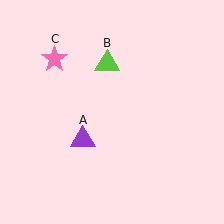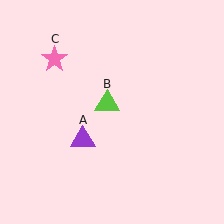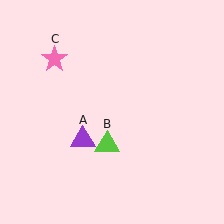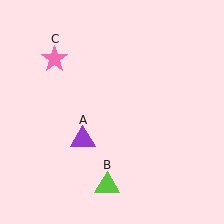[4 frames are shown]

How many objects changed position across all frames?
1 object changed position: lime triangle (object B).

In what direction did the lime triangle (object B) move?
The lime triangle (object B) moved down.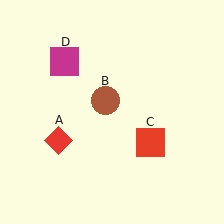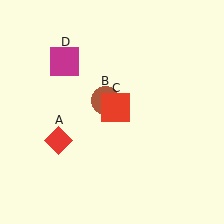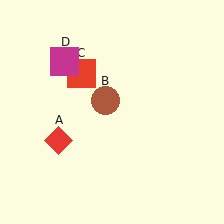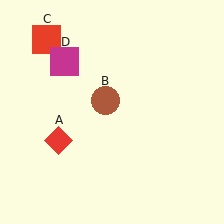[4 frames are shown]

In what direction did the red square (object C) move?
The red square (object C) moved up and to the left.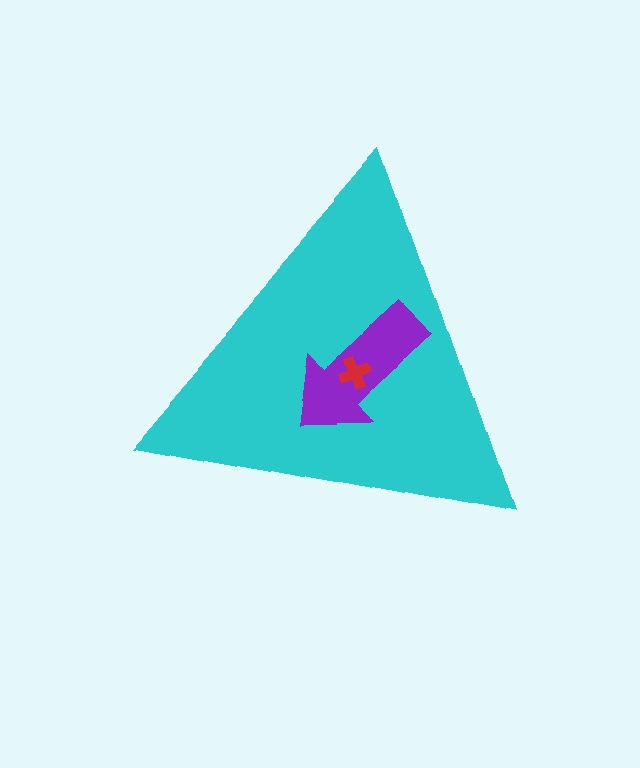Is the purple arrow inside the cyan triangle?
Yes.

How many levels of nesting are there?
3.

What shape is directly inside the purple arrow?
The red cross.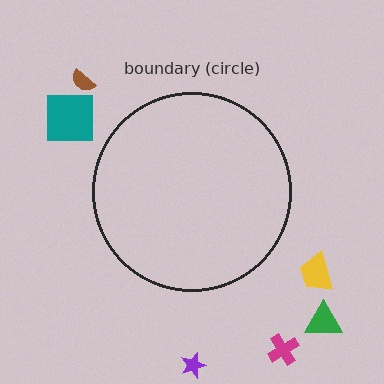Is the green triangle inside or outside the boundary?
Outside.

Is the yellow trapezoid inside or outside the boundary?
Outside.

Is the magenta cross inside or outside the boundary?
Outside.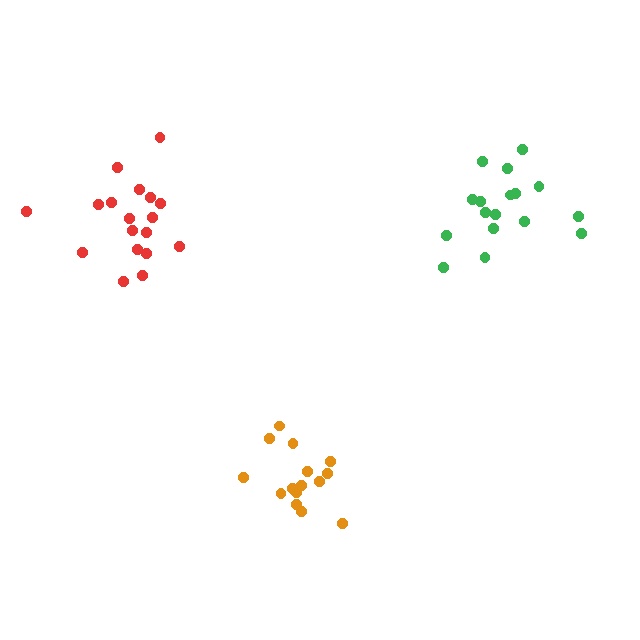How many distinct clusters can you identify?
There are 3 distinct clusters.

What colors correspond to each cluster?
The clusters are colored: red, orange, green.